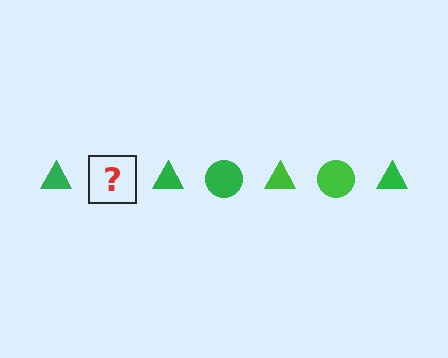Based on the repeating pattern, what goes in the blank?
The blank should be a green circle.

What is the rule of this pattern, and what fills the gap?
The rule is that the pattern cycles through triangle, circle shapes in green. The gap should be filled with a green circle.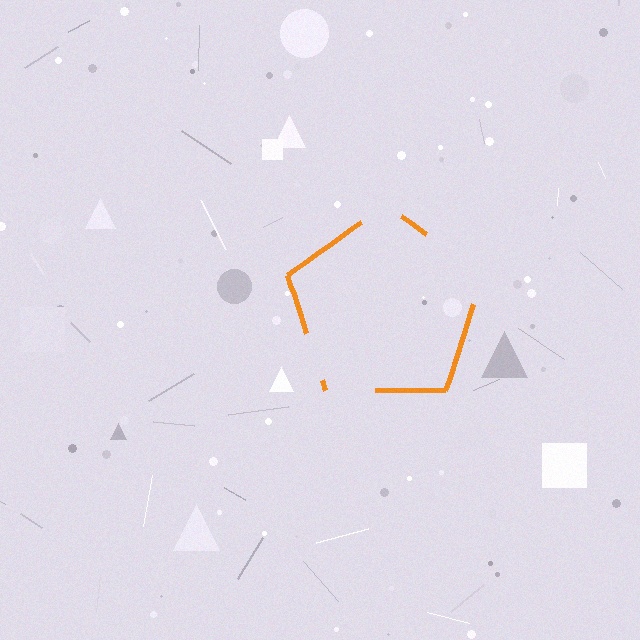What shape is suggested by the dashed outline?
The dashed outline suggests a pentagon.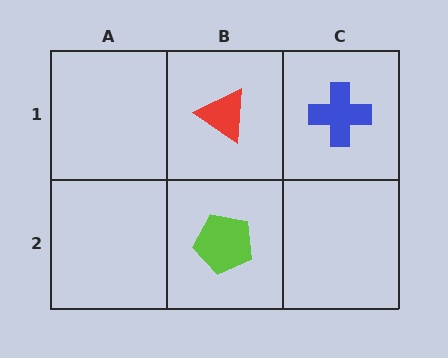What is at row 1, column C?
A blue cross.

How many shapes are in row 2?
1 shape.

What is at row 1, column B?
A red triangle.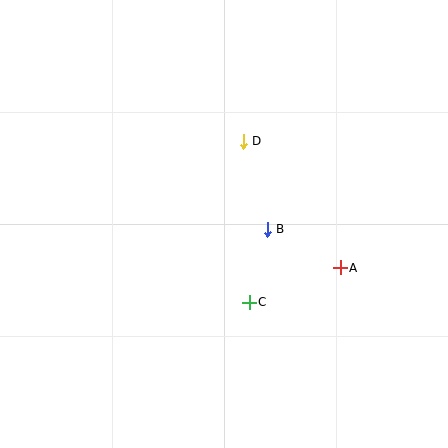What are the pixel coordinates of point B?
Point B is at (267, 229).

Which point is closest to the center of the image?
Point B at (267, 229) is closest to the center.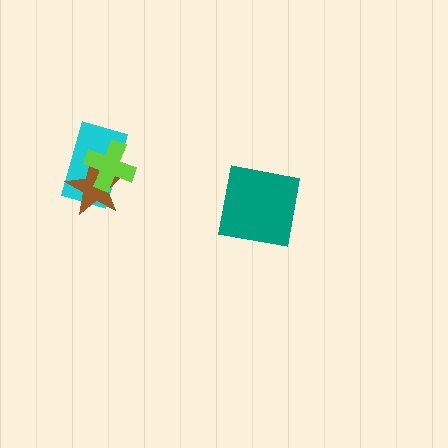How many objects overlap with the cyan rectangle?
2 objects overlap with the cyan rectangle.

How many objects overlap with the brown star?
2 objects overlap with the brown star.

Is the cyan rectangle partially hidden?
Yes, it is partially covered by another shape.